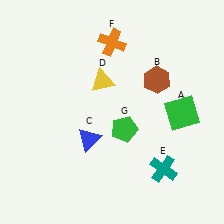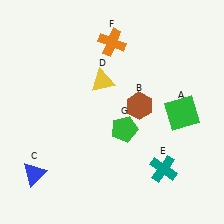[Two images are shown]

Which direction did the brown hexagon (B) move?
The brown hexagon (B) moved down.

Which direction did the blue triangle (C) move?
The blue triangle (C) moved left.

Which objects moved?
The objects that moved are: the brown hexagon (B), the blue triangle (C).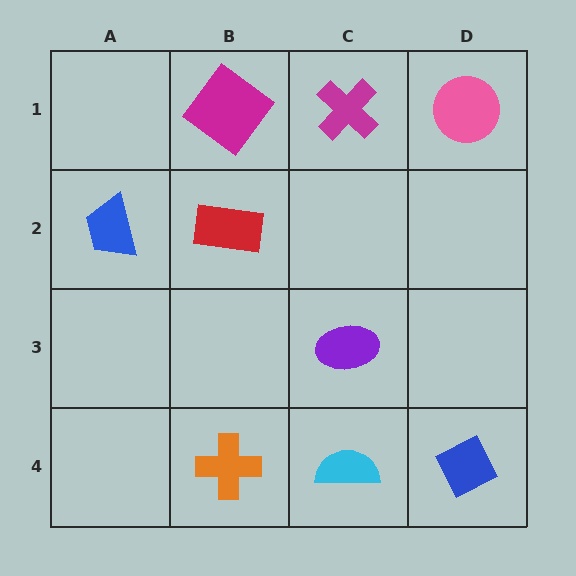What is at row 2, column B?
A red rectangle.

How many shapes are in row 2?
2 shapes.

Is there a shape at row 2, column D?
No, that cell is empty.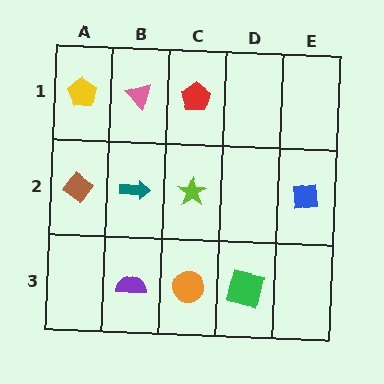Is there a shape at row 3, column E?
No, that cell is empty.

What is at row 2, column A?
A brown diamond.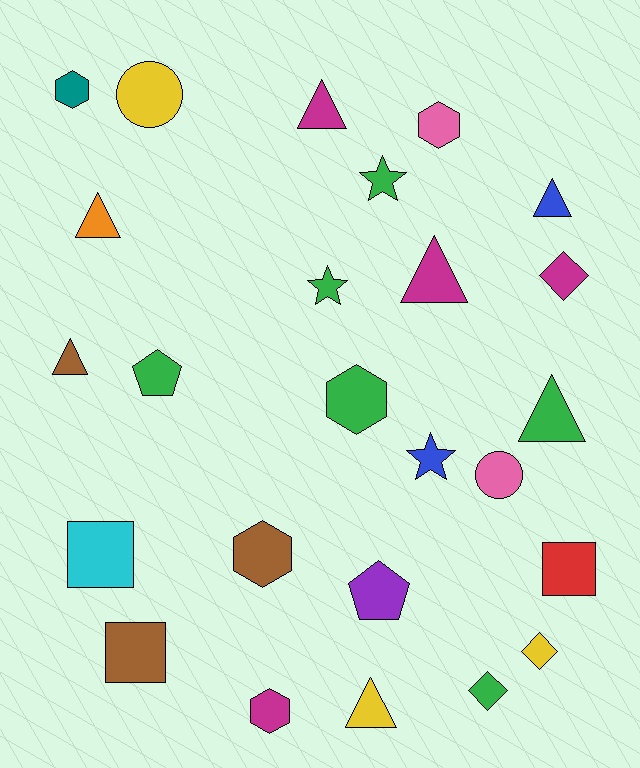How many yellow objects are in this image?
There are 3 yellow objects.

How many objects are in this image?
There are 25 objects.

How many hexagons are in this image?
There are 5 hexagons.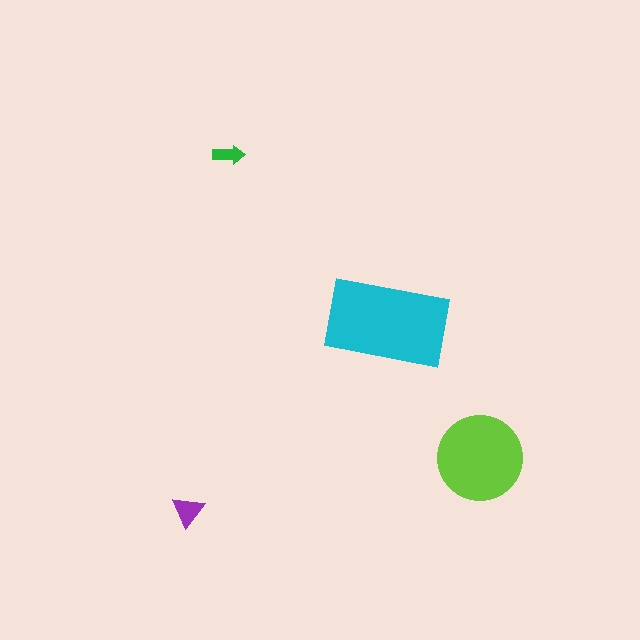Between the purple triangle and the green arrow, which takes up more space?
The purple triangle.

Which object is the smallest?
The green arrow.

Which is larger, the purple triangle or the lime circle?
The lime circle.